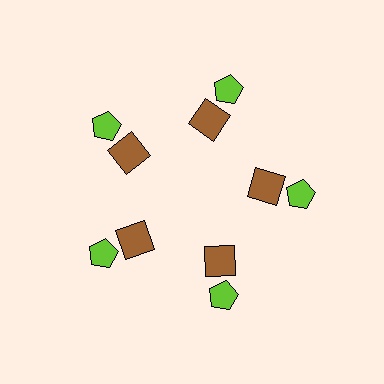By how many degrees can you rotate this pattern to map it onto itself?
The pattern maps onto itself every 72 degrees of rotation.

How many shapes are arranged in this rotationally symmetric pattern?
There are 10 shapes, arranged in 5 groups of 2.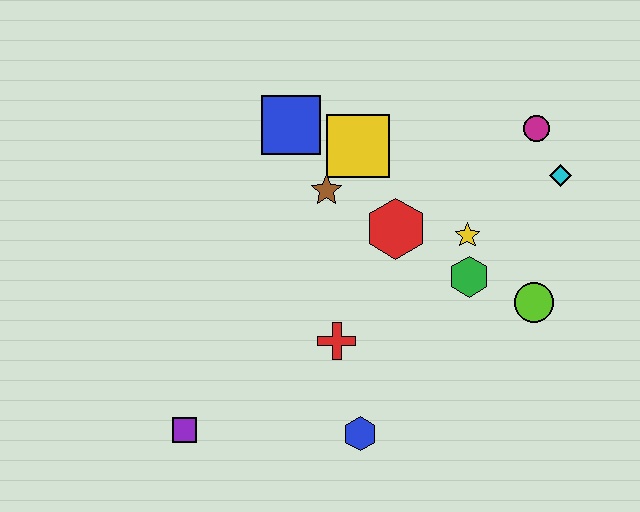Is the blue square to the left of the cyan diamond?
Yes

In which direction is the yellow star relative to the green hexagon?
The yellow star is above the green hexagon.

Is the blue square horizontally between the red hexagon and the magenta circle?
No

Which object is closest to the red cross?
The blue hexagon is closest to the red cross.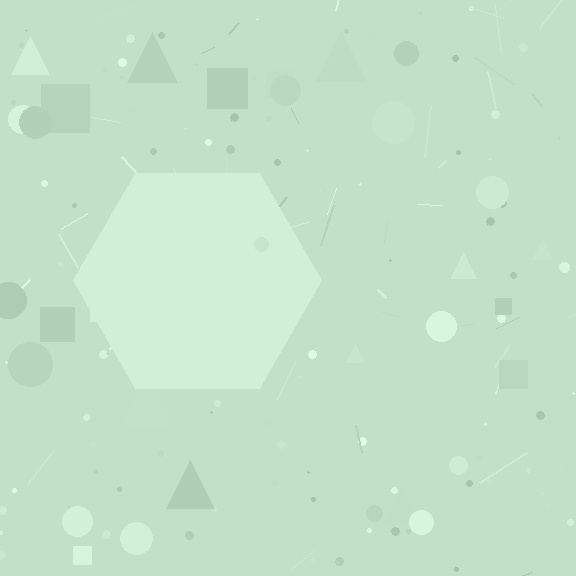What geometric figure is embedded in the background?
A hexagon is embedded in the background.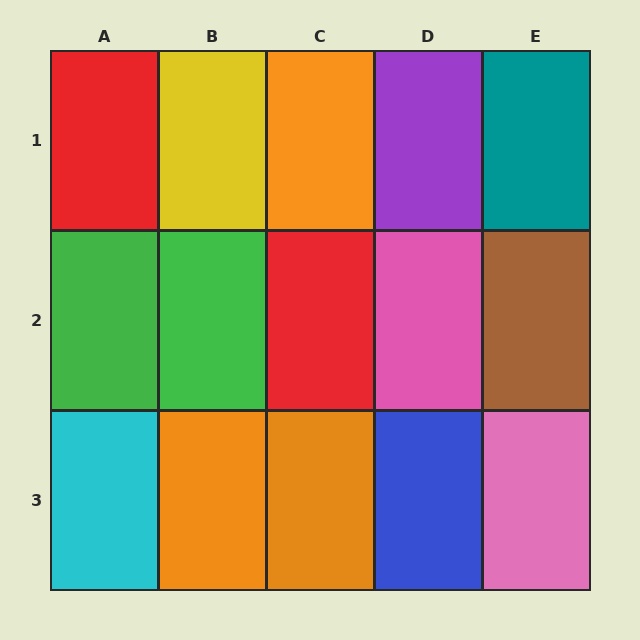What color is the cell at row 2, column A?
Green.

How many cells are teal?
1 cell is teal.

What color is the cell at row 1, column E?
Teal.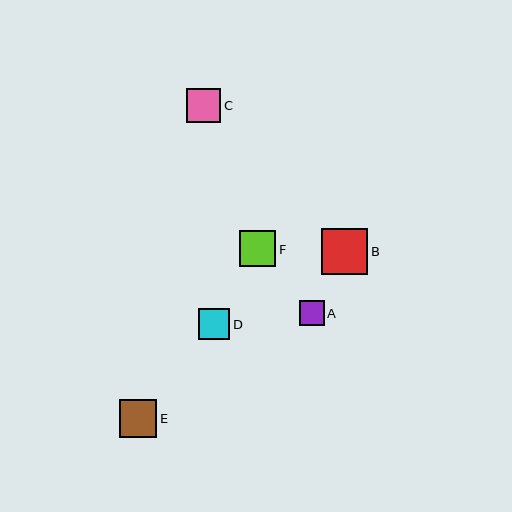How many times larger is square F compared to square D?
Square F is approximately 1.2 times the size of square D.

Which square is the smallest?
Square A is the smallest with a size of approximately 25 pixels.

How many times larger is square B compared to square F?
Square B is approximately 1.3 times the size of square F.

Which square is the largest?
Square B is the largest with a size of approximately 46 pixels.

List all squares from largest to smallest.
From largest to smallest: B, E, F, C, D, A.